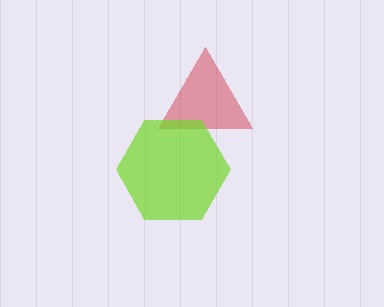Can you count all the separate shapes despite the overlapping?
Yes, there are 2 separate shapes.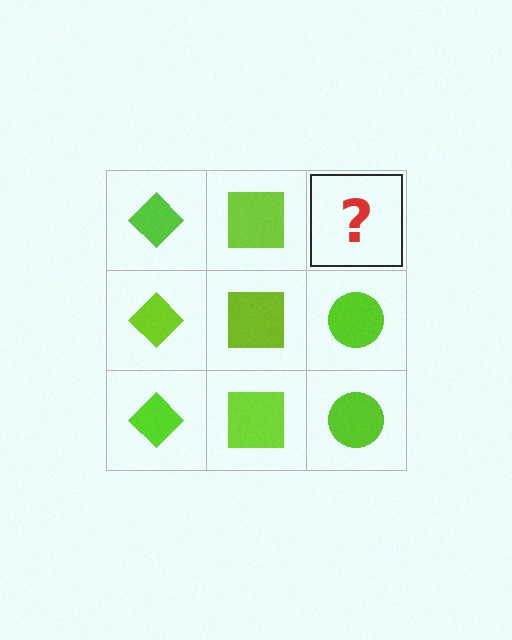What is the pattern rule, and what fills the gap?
The rule is that each column has a consistent shape. The gap should be filled with a lime circle.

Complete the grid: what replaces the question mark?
The question mark should be replaced with a lime circle.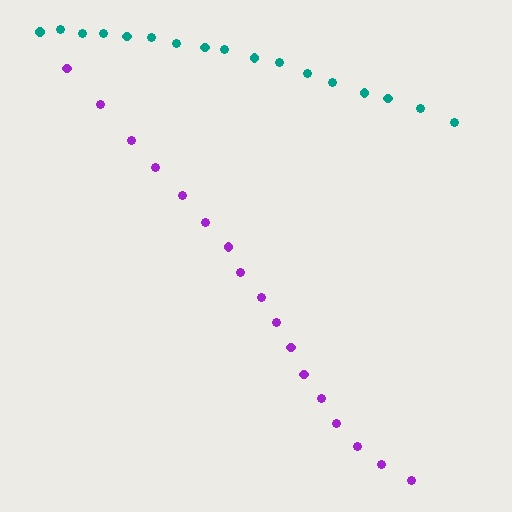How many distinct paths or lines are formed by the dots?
There are 2 distinct paths.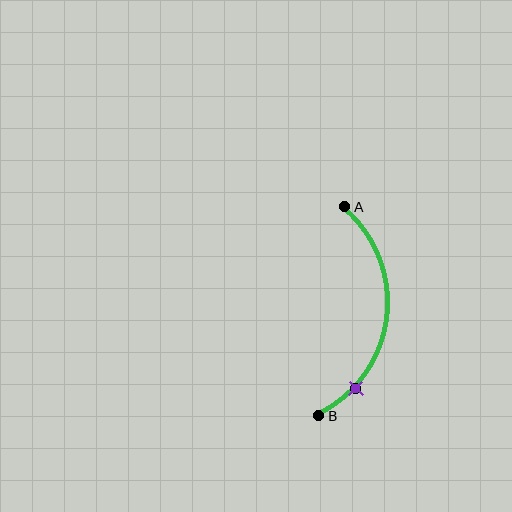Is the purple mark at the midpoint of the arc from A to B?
No. The purple mark lies on the arc but is closer to endpoint B. The arc midpoint would be at the point on the curve equidistant along the arc from both A and B.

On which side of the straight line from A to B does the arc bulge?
The arc bulges to the right of the straight line connecting A and B.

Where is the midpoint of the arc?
The arc midpoint is the point on the curve farthest from the straight line joining A and B. It sits to the right of that line.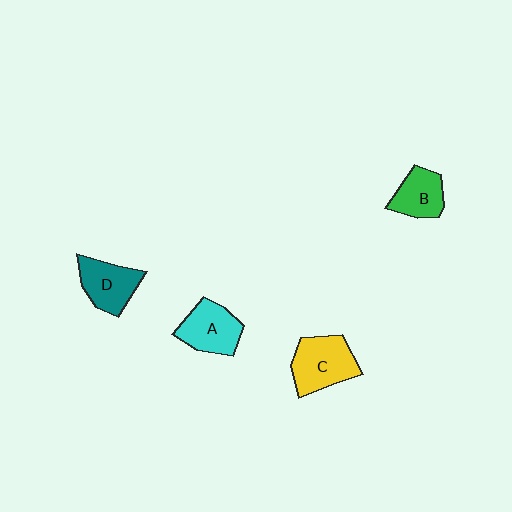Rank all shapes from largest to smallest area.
From largest to smallest: C (yellow), A (cyan), D (teal), B (green).